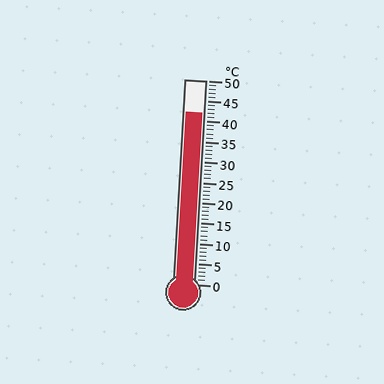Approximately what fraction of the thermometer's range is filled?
The thermometer is filled to approximately 85% of its range.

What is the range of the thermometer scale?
The thermometer scale ranges from 0°C to 50°C.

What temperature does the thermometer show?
The thermometer shows approximately 42°C.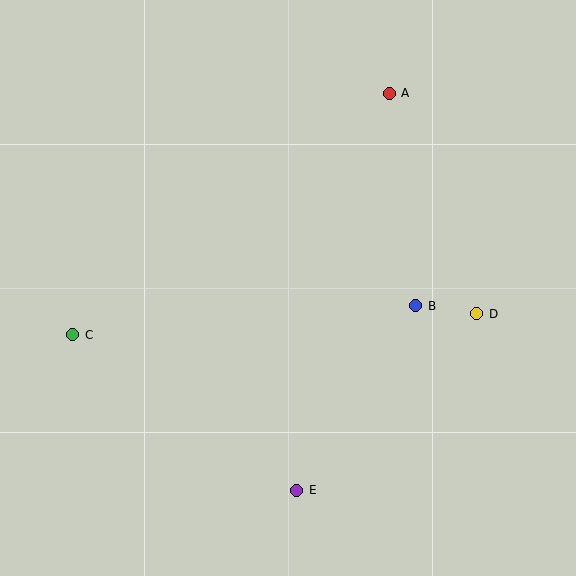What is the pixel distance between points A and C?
The distance between A and C is 398 pixels.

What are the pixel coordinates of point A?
Point A is at (389, 93).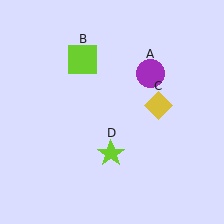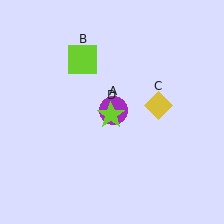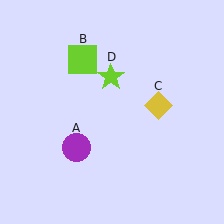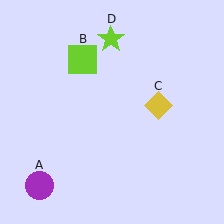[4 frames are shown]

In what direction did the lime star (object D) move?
The lime star (object D) moved up.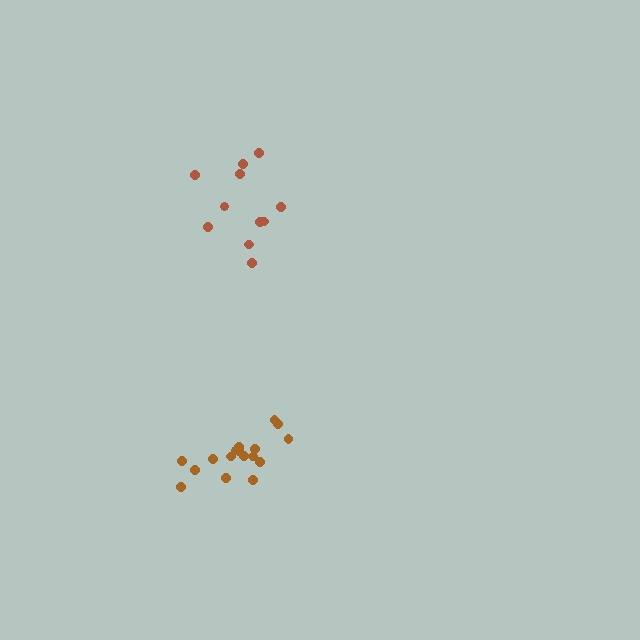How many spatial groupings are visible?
There are 2 spatial groupings.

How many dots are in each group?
Group 1: 17 dots, Group 2: 11 dots (28 total).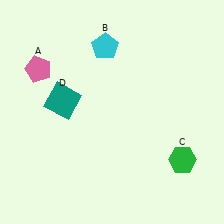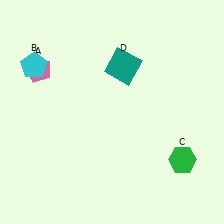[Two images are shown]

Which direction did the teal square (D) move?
The teal square (D) moved right.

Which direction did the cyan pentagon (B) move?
The cyan pentagon (B) moved left.